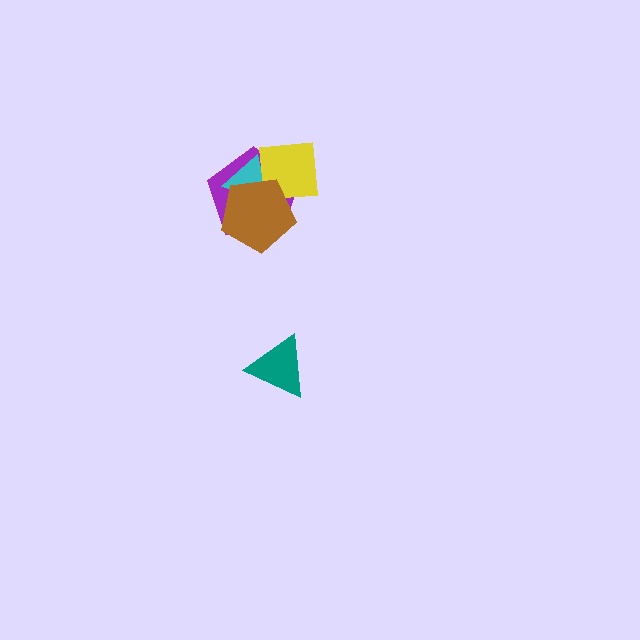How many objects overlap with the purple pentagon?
3 objects overlap with the purple pentagon.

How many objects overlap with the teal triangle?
0 objects overlap with the teal triangle.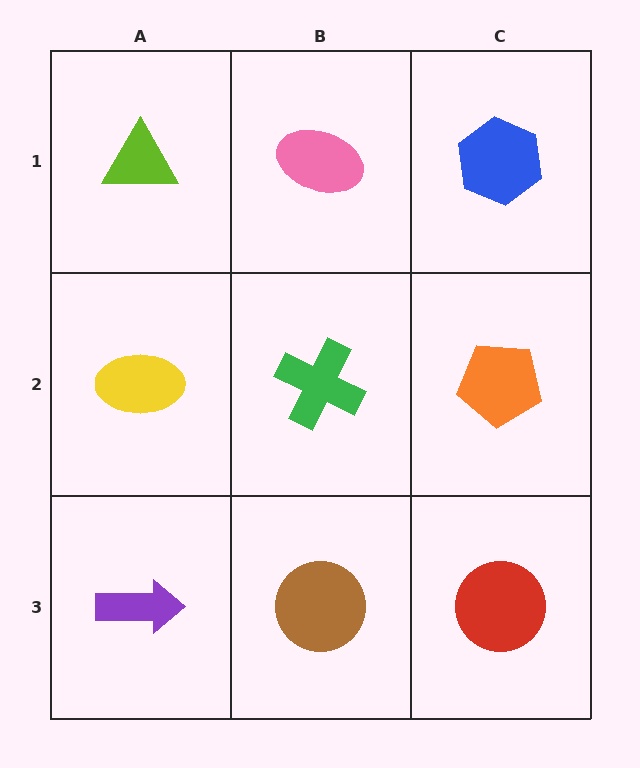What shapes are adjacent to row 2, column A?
A lime triangle (row 1, column A), a purple arrow (row 3, column A), a green cross (row 2, column B).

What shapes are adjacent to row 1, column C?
An orange pentagon (row 2, column C), a pink ellipse (row 1, column B).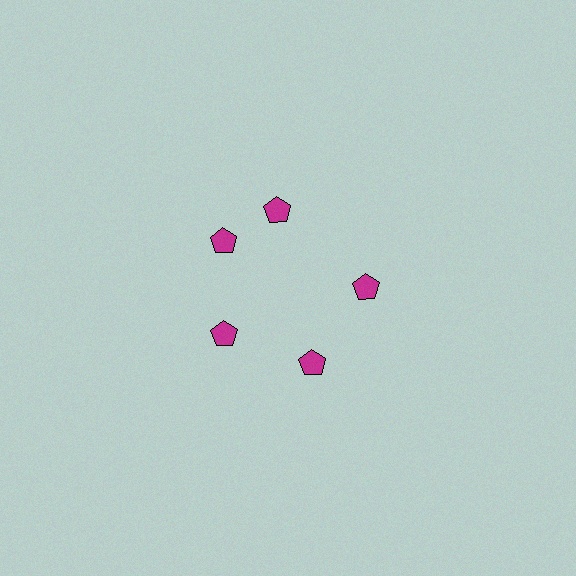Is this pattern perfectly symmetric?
No. The 5 magenta pentagons are arranged in a ring, but one element near the 1 o'clock position is rotated out of alignment along the ring, breaking the 5-fold rotational symmetry.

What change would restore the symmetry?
The symmetry would be restored by rotating it back into even spacing with its neighbors so that all 5 pentagons sit at equal angles and equal distance from the center.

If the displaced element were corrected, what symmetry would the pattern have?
It would have 5-fold rotational symmetry — the pattern would map onto itself every 72 degrees.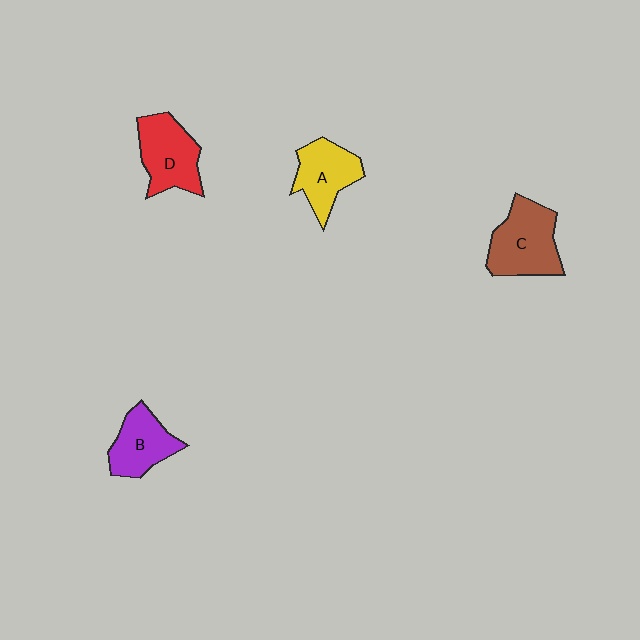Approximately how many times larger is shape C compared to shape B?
Approximately 1.3 times.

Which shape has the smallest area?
Shape B (purple).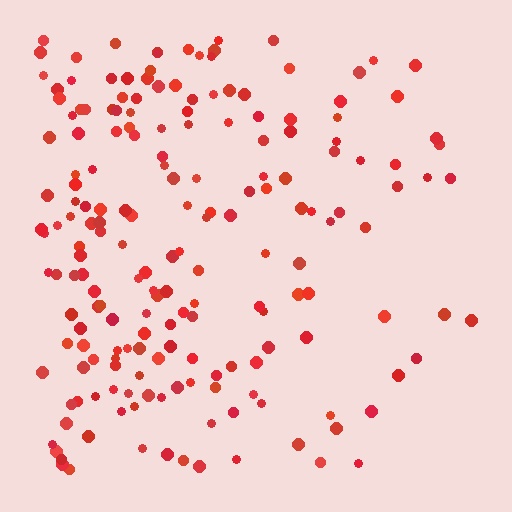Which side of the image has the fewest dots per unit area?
The right.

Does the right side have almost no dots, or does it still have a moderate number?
Still a moderate number, just noticeably fewer than the left.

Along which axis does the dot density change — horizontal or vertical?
Horizontal.